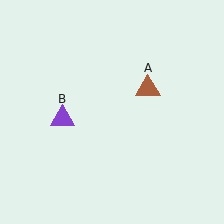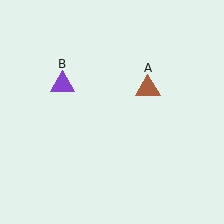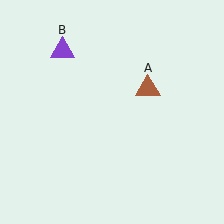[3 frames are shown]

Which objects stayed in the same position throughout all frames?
Brown triangle (object A) remained stationary.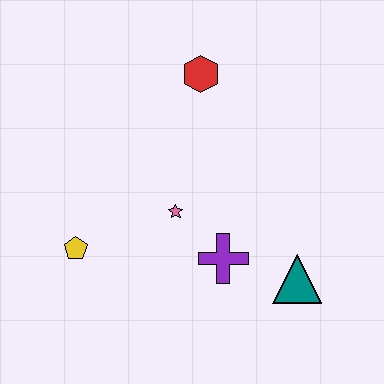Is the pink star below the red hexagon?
Yes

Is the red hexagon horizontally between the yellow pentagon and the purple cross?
Yes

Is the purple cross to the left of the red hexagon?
No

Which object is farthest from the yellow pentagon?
The teal triangle is farthest from the yellow pentagon.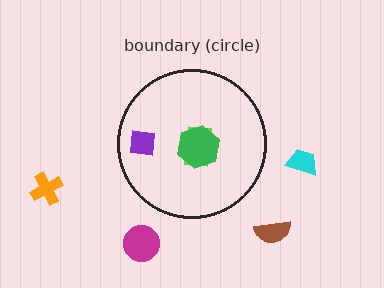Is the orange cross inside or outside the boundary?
Outside.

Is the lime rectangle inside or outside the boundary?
Inside.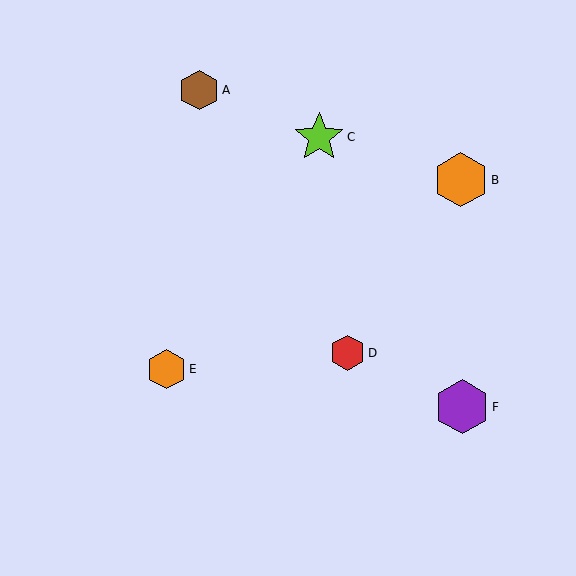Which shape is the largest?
The purple hexagon (labeled F) is the largest.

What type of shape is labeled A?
Shape A is a brown hexagon.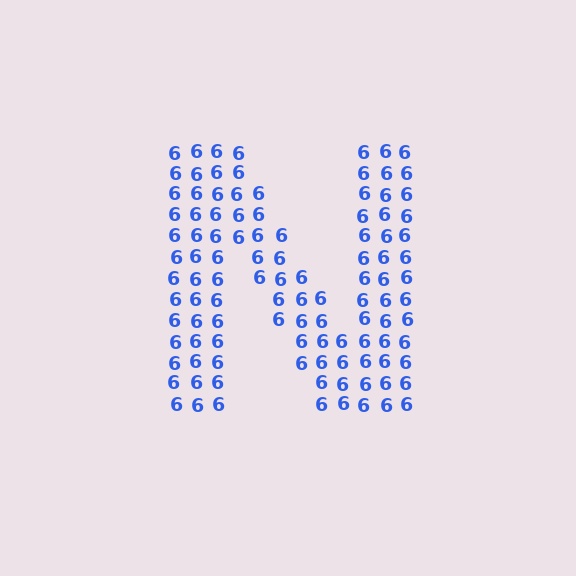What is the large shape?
The large shape is the letter N.